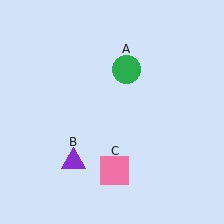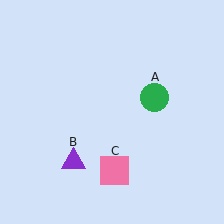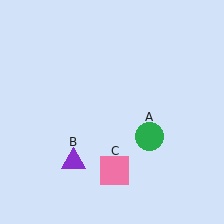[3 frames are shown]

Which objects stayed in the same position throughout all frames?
Purple triangle (object B) and pink square (object C) remained stationary.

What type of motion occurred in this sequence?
The green circle (object A) rotated clockwise around the center of the scene.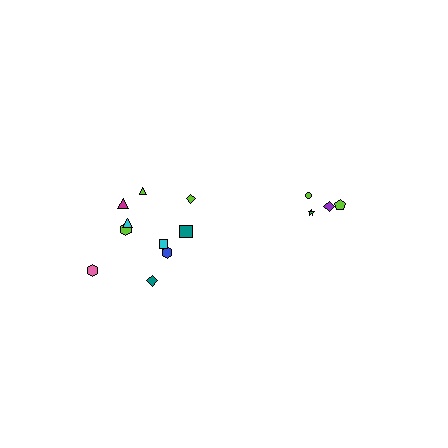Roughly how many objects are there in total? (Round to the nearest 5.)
Roughly 15 objects in total.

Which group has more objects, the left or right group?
The left group.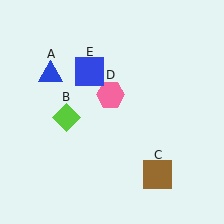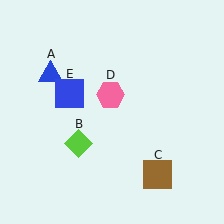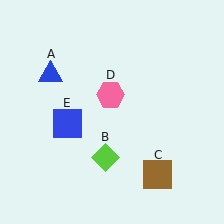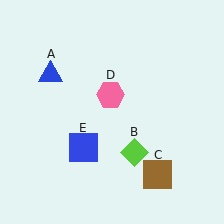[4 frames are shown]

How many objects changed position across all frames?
2 objects changed position: lime diamond (object B), blue square (object E).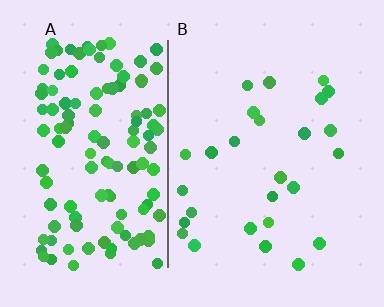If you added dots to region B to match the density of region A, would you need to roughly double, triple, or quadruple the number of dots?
Approximately quadruple.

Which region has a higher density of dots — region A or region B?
A (the left).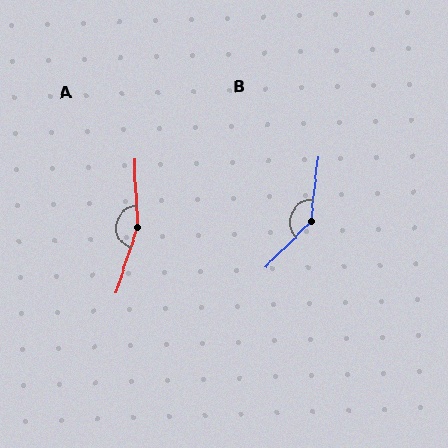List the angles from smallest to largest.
B (141°), A (160°).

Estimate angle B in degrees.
Approximately 141 degrees.